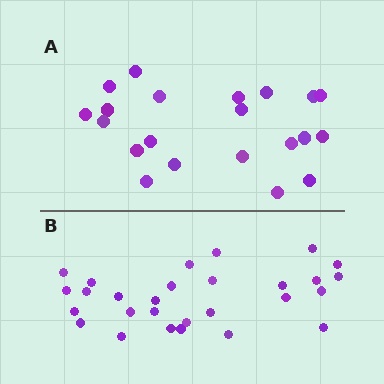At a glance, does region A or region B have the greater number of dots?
Region B (the bottom region) has more dots.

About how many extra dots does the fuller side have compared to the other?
Region B has roughly 8 or so more dots than region A.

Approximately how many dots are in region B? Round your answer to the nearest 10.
About 30 dots. (The exact count is 28, which rounds to 30.)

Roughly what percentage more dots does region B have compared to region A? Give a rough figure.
About 35% more.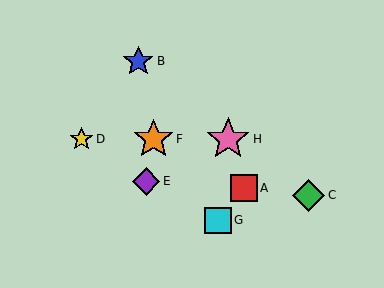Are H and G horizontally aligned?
No, H is at y≈139 and G is at y≈220.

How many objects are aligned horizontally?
3 objects (D, F, H) are aligned horizontally.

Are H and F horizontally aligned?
Yes, both are at y≈139.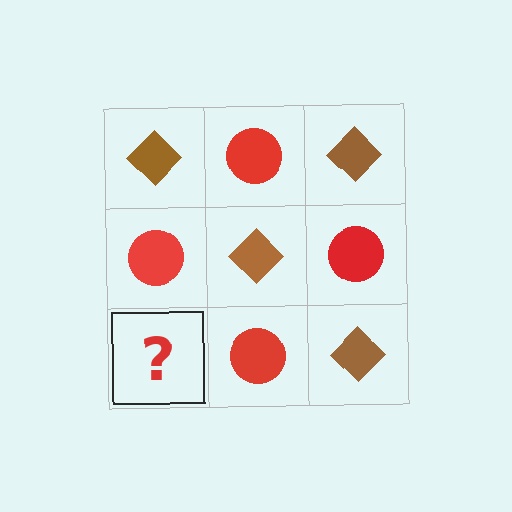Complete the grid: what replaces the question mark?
The question mark should be replaced with a brown diamond.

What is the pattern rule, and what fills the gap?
The rule is that it alternates brown diamond and red circle in a checkerboard pattern. The gap should be filled with a brown diamond.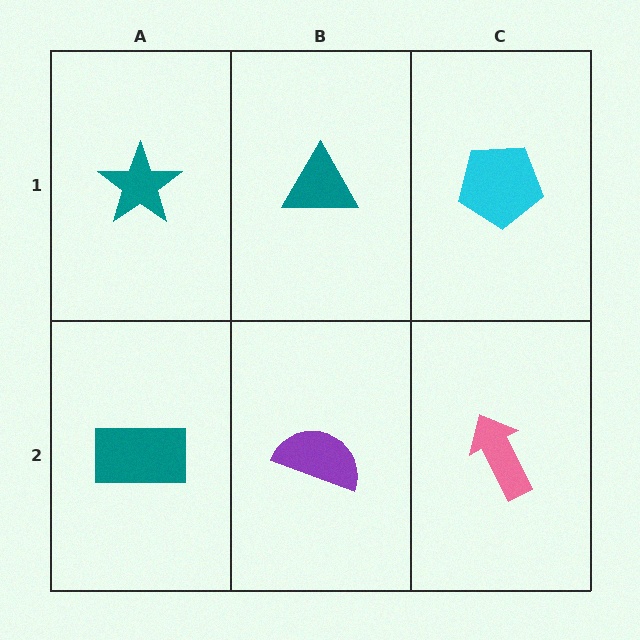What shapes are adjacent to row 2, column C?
A cyan pentagon (row 1, column C), a purple semicircle (row 2, column B).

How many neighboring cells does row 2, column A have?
2.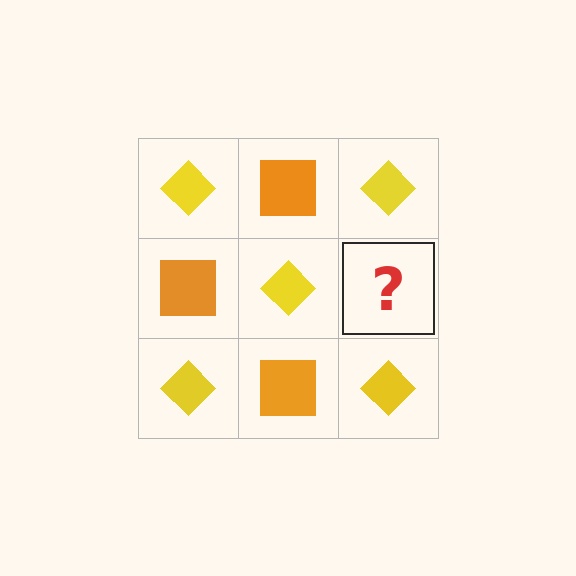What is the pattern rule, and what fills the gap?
The rule is that it alternates yellow diamond and orange square in a checkerboard pattern. The gap should be filled with an orange square.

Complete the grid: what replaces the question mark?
The question mark should be replaced with an orange square.